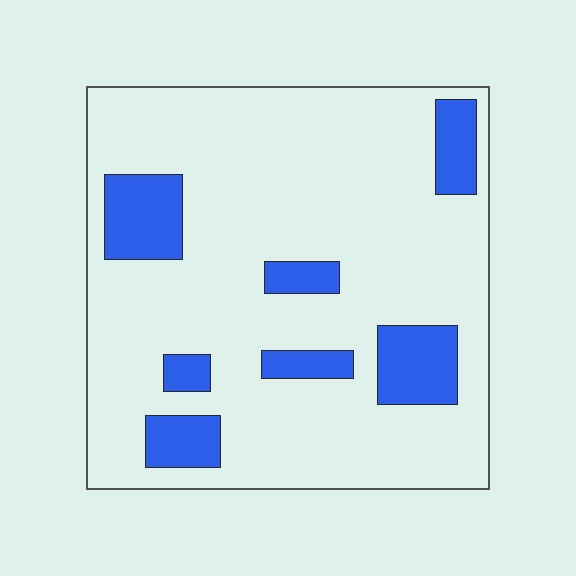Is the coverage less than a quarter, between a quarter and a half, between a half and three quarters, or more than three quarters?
Less than a quarter.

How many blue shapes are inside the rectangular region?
7.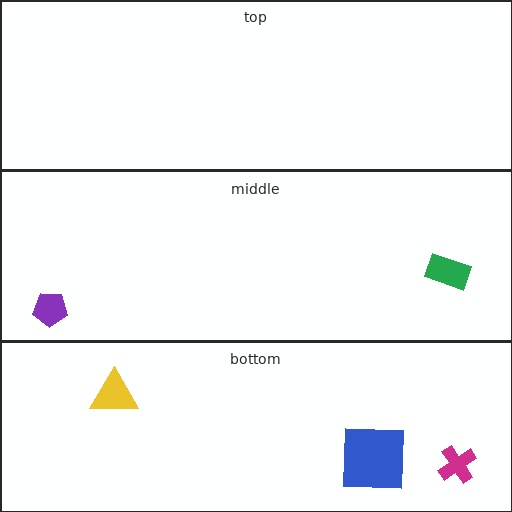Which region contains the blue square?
The bottom region.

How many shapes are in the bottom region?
3.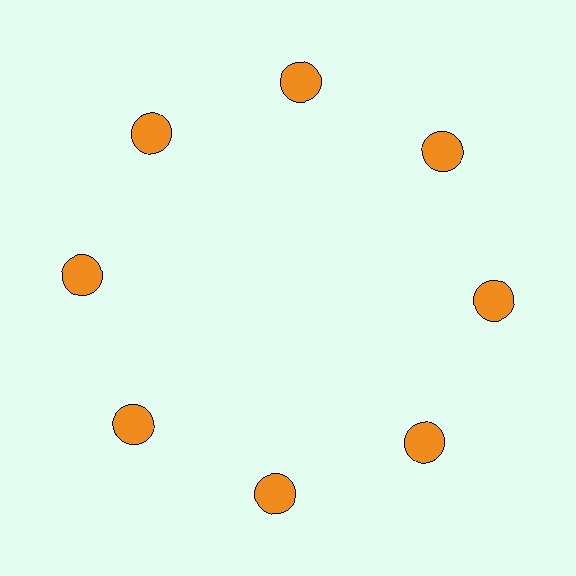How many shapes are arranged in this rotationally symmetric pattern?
There are 8 shapes, arranged in 8 groups of 1.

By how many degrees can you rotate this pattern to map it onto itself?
The pattern maps onto itself every 45 degrees of rotation.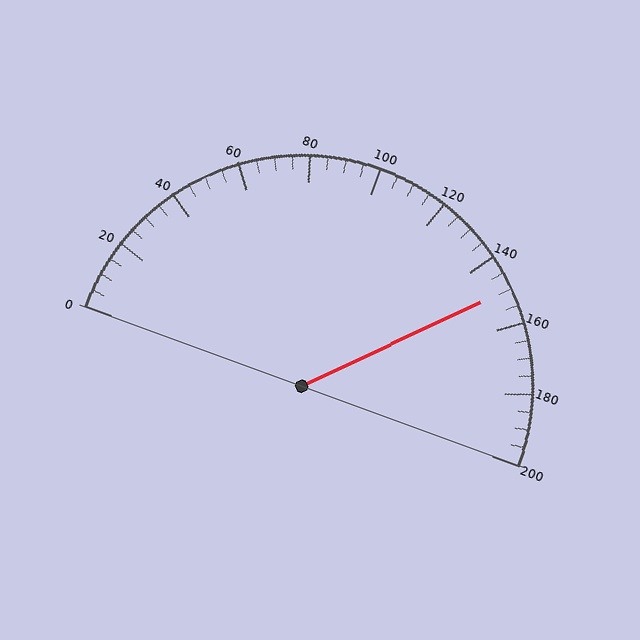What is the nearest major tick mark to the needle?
The nearest major tick mark is 160.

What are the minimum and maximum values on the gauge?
The gauge ranges from 0 to 200.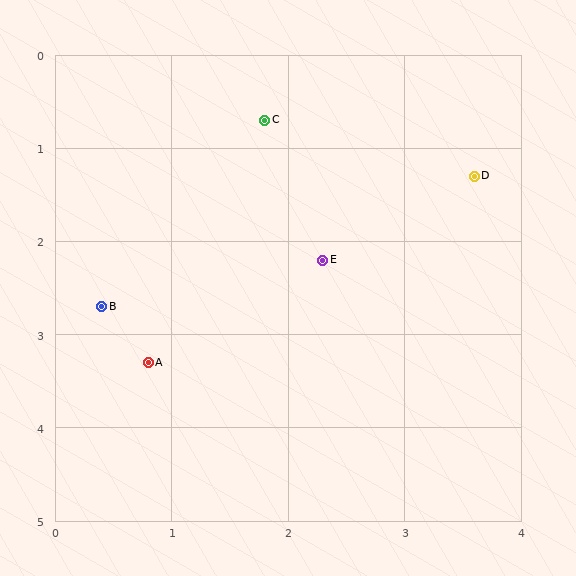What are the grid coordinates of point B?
Point B is at approximately (0.4, 2.7).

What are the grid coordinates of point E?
Point E is at approximately (2.3, 2.2).